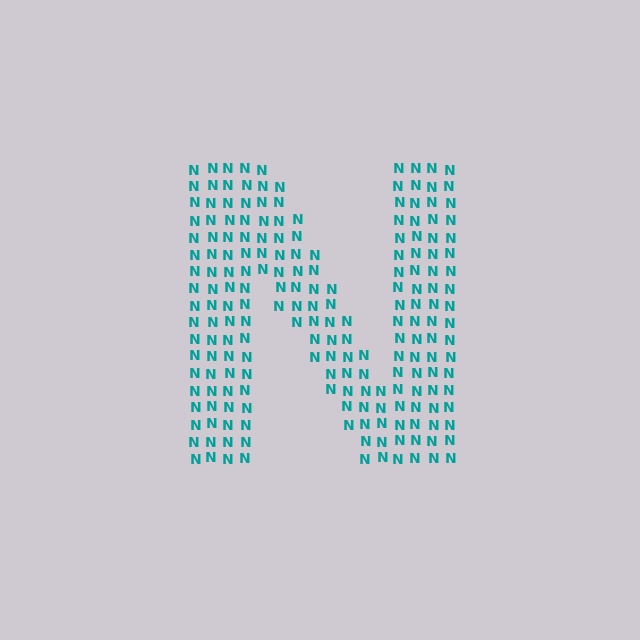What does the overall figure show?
The overall figure shows the letter N.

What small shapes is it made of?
It is made of small letter N's.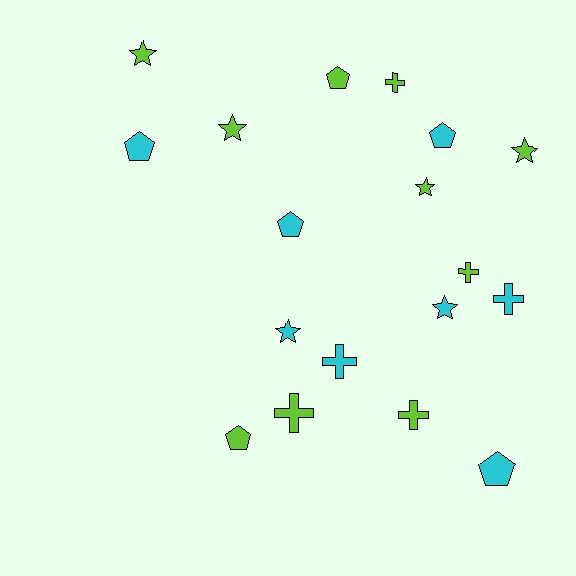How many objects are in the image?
There are 18 objects.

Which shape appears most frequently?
Cross, with 6 objects.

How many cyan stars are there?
There are 2 cyan stars.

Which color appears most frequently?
Lime, with 10 objects.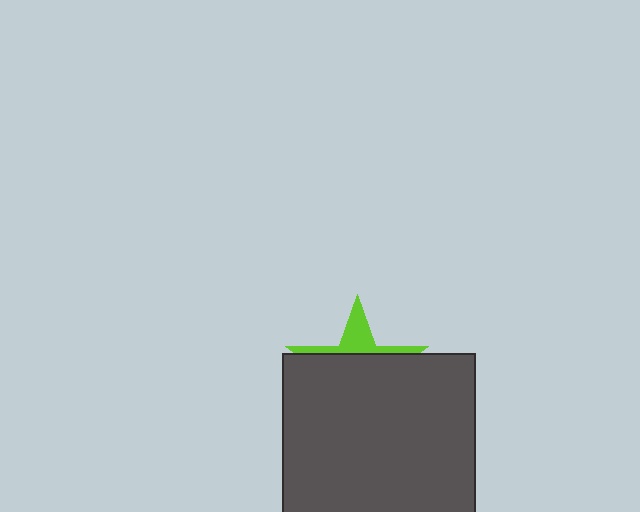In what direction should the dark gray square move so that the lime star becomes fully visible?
The dark gray square should move down. That is the shortest direction to clear the overlap and leave the lime star fully visible.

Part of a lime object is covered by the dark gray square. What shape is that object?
It is a star.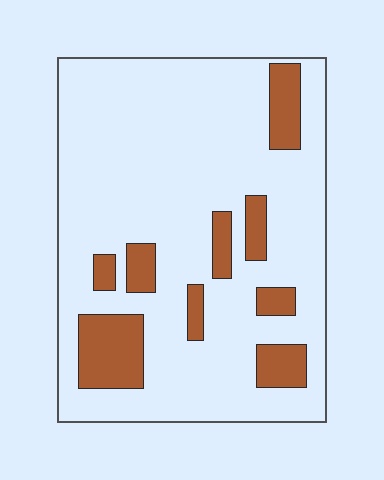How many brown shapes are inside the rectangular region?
9.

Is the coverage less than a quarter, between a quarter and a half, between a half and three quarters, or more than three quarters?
Less than a quarter.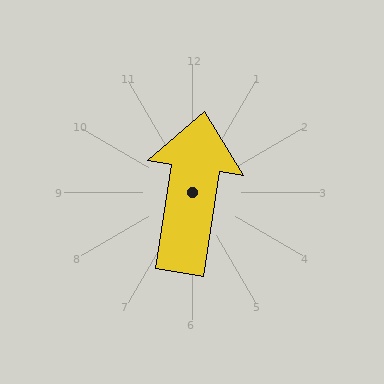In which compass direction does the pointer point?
North.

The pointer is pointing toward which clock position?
Roughly 12 o'clock.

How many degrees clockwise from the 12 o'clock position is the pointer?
Approximately 9 degrees.